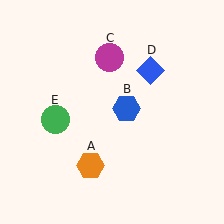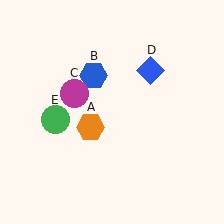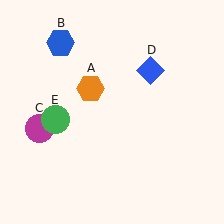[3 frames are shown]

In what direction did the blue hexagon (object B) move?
The blue hexagon (object B) moved up and to the left.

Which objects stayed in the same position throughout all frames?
Blue diamond (object D) and green circle (object E) remained stationary.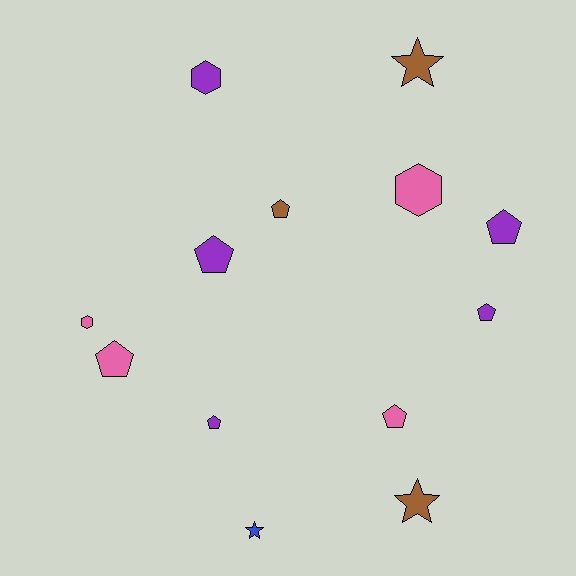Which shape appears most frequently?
Pentagon, with 7 objects.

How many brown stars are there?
There are 2 brown stars.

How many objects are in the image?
There are 13 objects.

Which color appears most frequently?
Purple, with 5 objects.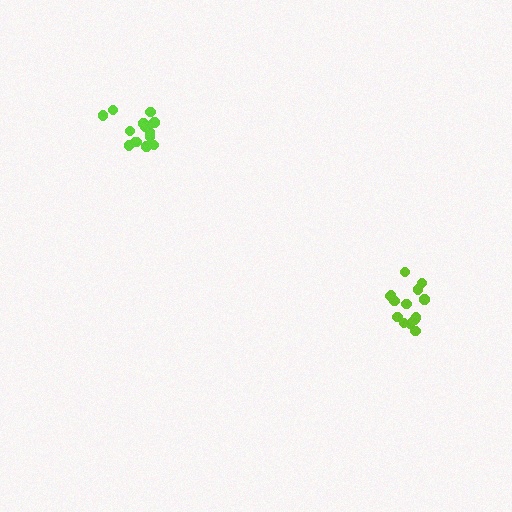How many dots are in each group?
Group 1: 14 dots, Group 2: 15 dots (29 total).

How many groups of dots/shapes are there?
There are 2 groups.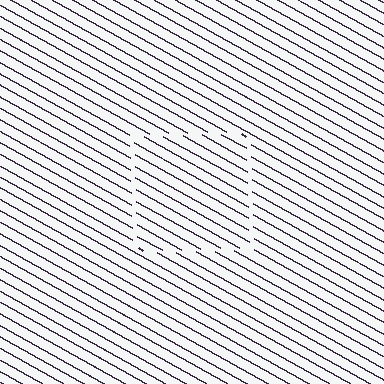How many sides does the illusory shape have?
4 sides — the line-ends trace a square.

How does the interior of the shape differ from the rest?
The interior of the shape contains the same grating, shifted by half a period — the contour is defined by the phase discontinuity where line-ends from the inner and outer gratings abut.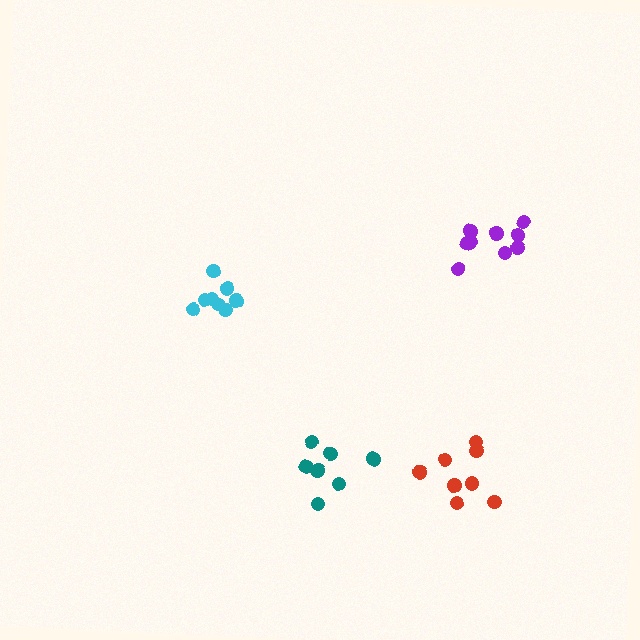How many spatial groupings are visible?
There are 4 spatial groupings.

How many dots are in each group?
Group 1: 7 dots, Group 2: 8 dots, Group 3: 9 dots, Group 4: 8 dots (32 total).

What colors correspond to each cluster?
The clusters are colored: teal, cyan, purple, red.